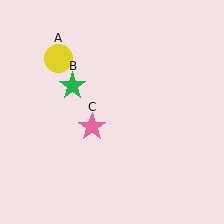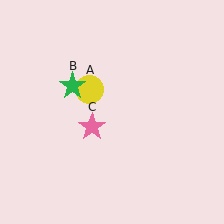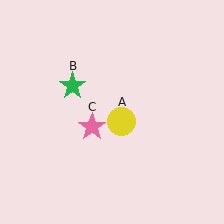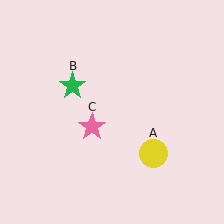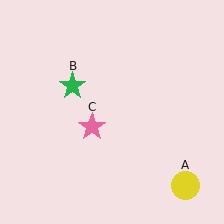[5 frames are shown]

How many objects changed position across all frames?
1 object changed position: yellow circle (object A).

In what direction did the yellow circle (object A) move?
The yellow circle (object A) moved down and to the right.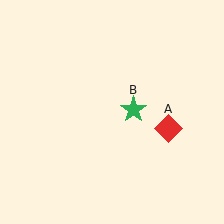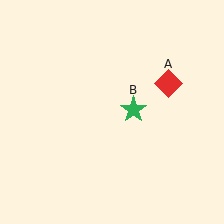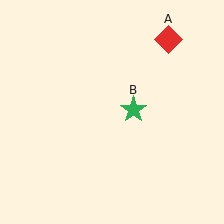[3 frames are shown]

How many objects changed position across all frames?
1 object changed position: red diamond (object A).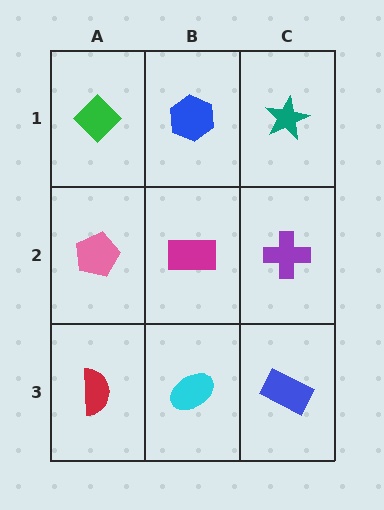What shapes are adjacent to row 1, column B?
A magenta rectangle (row 2, column B), a green diamond (row 1, column A), a teal star (row 1, column C).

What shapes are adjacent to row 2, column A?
A green diamond (row 1, column A), a red semicircle (row 3, column A), a magenta rectangle (row 2, column B).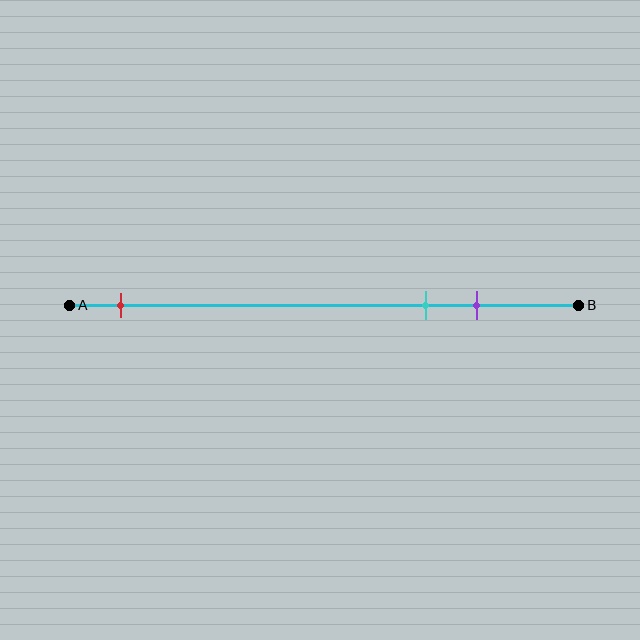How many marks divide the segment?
There are 3 marks dividing the segment.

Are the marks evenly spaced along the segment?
No, the marks are not evenly spaced.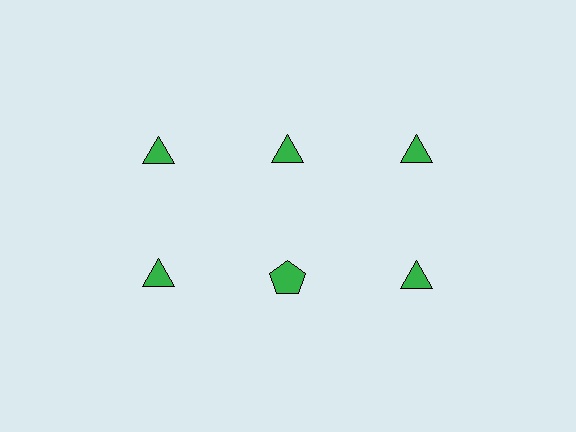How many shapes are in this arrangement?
There are 6 shapes arranged in a grid pattern.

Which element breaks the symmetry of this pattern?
The green pentagon in the second row, second from left column breaks the symmetry. All other shapes are green triangles.